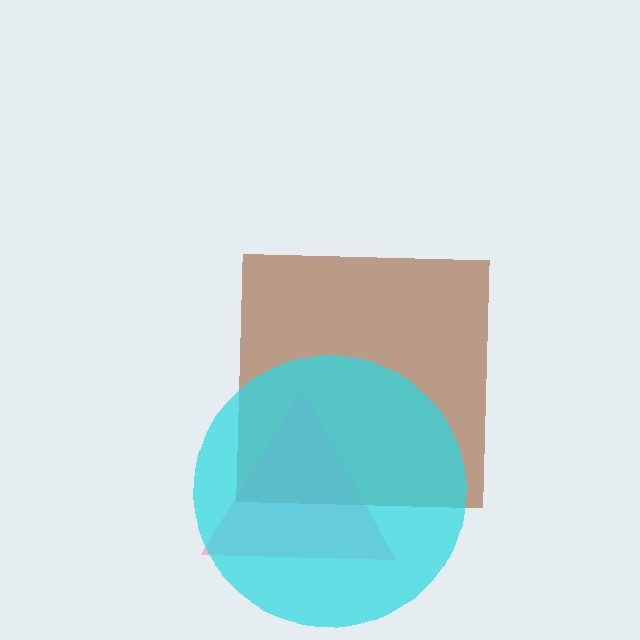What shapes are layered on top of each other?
The layered shapes are: a brown square, a pink triangle, a cyan circle.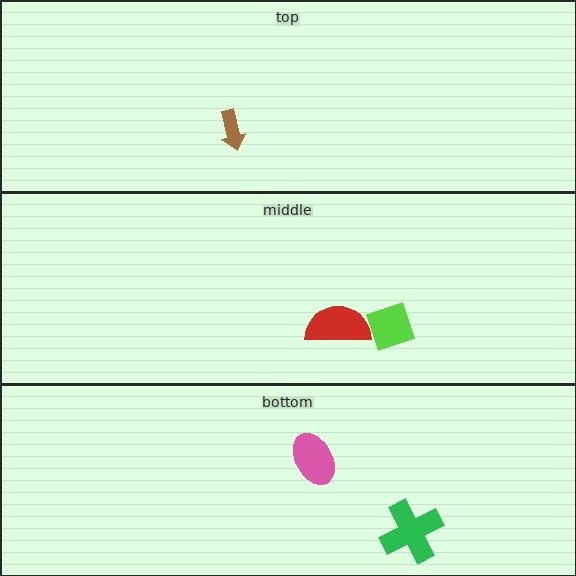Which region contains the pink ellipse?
The bottom region.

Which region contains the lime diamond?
The middle region.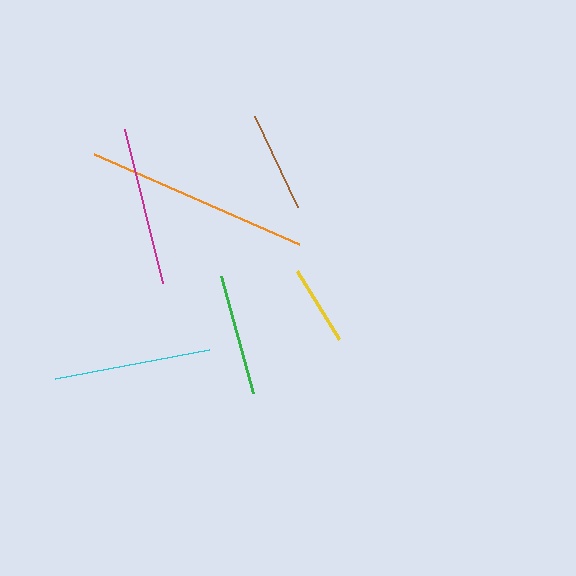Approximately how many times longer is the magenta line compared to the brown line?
The magenta line is approximately 1.6 times the length of the brown line.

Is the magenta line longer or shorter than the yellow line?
The magenta line is longer than the yellow line.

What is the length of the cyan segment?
The cyan segment is approximately 157 pixels long.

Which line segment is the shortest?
The yellow line is the shortest at approximately 80 pixels.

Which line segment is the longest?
The orange line is the longest at approximately 224 pixels.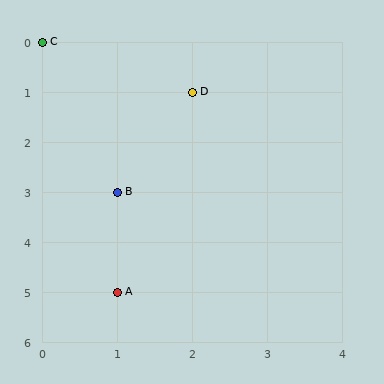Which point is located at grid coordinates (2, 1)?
Point D is at (2, 1).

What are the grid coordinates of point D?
Point D is at grid coordinates (2, 1).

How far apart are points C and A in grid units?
Points C and A are 1 column and 5 rows apart (about 5.1 grid units diagonally).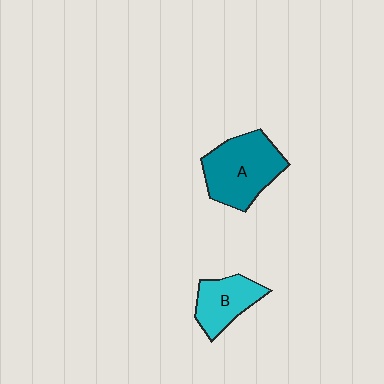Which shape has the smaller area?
Shape B (cyan).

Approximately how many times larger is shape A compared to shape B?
Approximately 1.6 times.